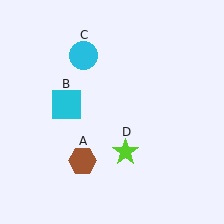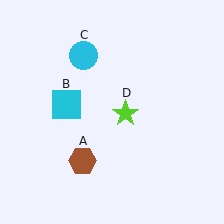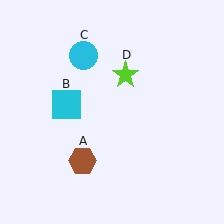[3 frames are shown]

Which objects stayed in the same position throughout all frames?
Brown hexagon (object A) and cyan square (object B) and cyan circle (object C) remained stationary.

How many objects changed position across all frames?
1 object changed position: lime star (object D).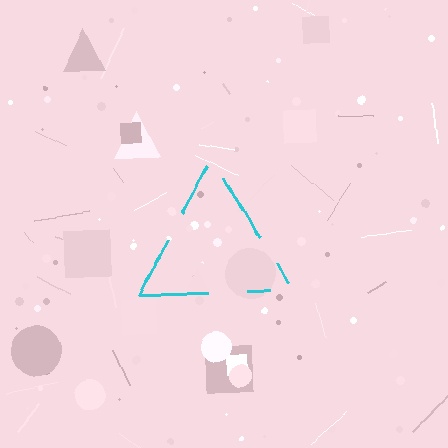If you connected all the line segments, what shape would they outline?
They would outline a triangle.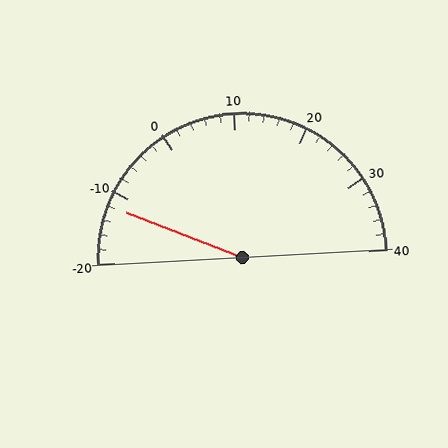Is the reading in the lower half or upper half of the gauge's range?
The reading is in the lower half of the range (-20 to 40).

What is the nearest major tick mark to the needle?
The nearest major tick mark is -10.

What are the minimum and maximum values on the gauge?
The gauge ranges from -20 to 40.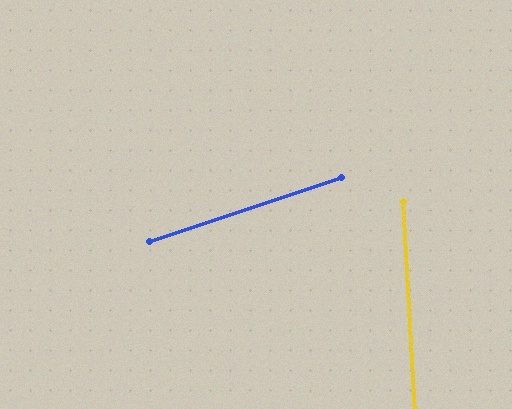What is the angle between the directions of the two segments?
Approximately 75 degrees.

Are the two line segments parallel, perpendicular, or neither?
Neither parallel nor perpendicular — they differ by about 75°.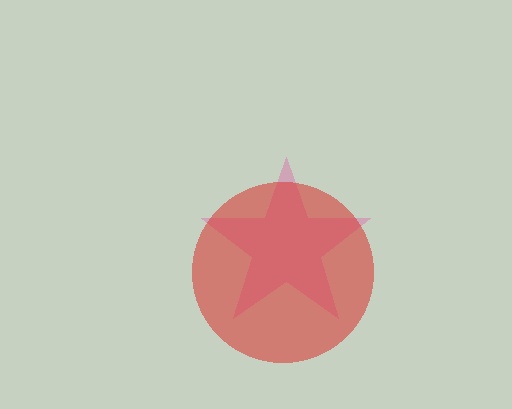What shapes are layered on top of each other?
The layered shapes are: a pink star, a red circle.